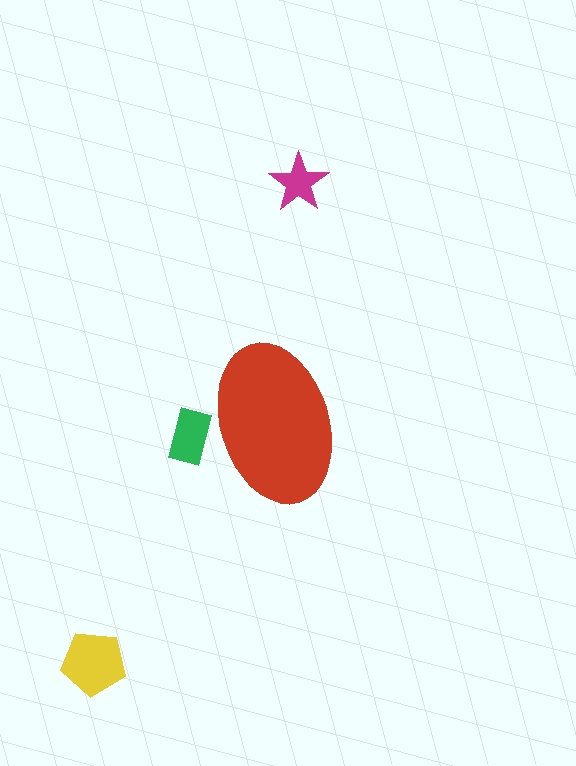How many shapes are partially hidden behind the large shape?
1 shape is partially hidden.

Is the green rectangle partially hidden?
Yes, the green rectangle is partially hidden behind the red ellipse.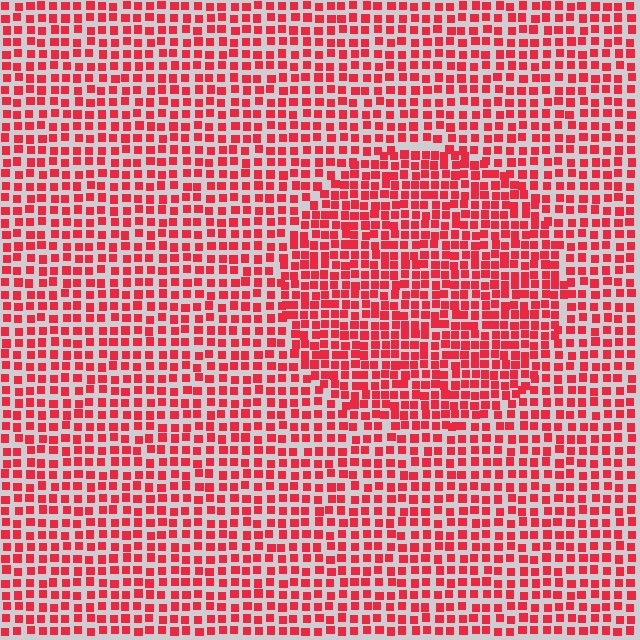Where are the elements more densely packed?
The elements are more densely packed inside the circle boundary.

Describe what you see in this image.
The image contains small red elements arranged at two different densities. A circle-shaped region is visible where the elements are more densely packed than the surrounding area.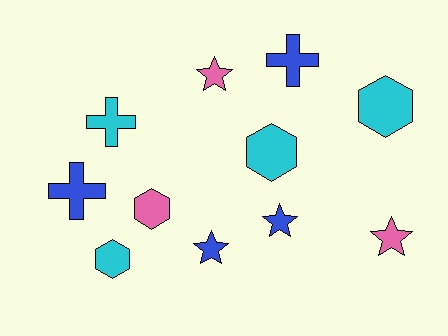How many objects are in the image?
There are 11 objects.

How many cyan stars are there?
There are no cyan stars.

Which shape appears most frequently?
Hexagon, with 4 objects.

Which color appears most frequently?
Cyan, with 4 objects.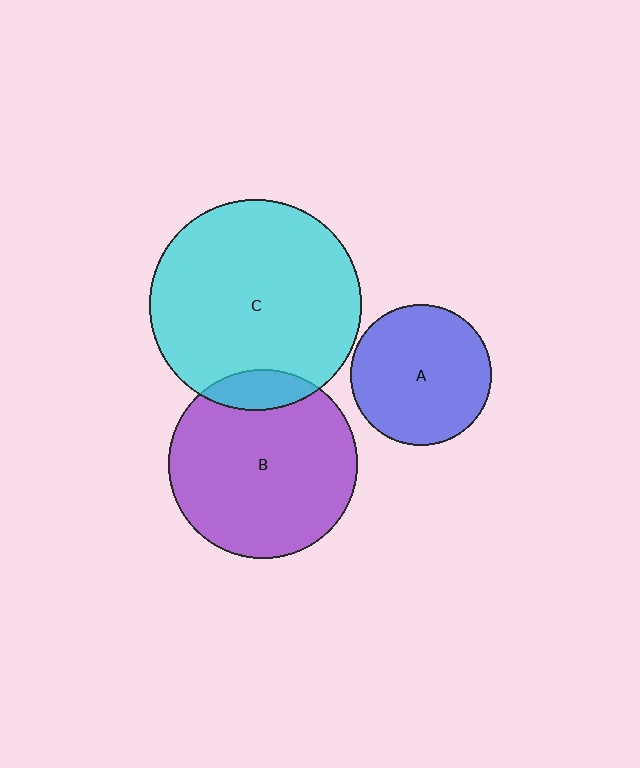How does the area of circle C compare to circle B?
Approximately 1.3 times.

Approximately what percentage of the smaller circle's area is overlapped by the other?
Approximately 10%.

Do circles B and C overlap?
Yes.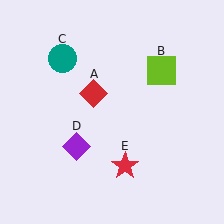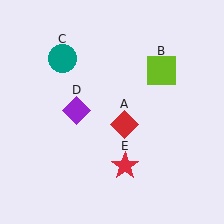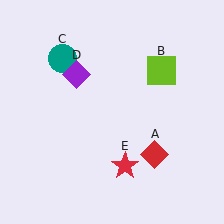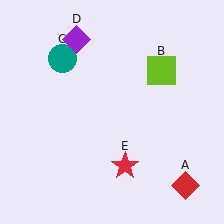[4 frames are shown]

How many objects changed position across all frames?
2 objects changed position: red diamond (object A), purple diamond (object D).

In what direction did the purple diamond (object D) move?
The purple diamond (object D) moved up.